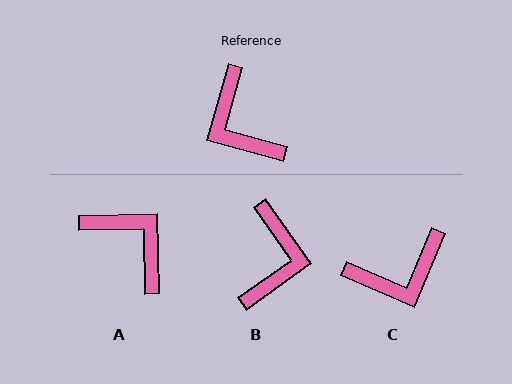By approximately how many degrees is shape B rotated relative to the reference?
Approximately 141 degrees counter-clockwise.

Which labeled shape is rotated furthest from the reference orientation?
A, about 164 degrees away.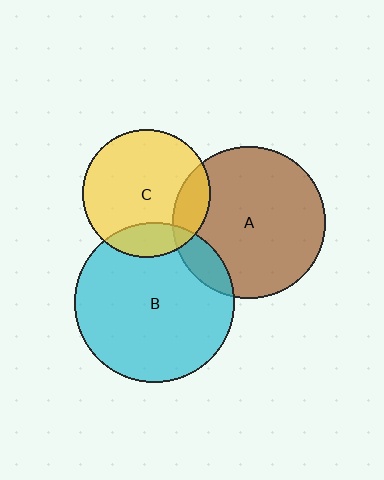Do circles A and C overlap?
Yes.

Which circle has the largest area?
Circle B (cyan).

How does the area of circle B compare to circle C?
Approximately 1.6 times.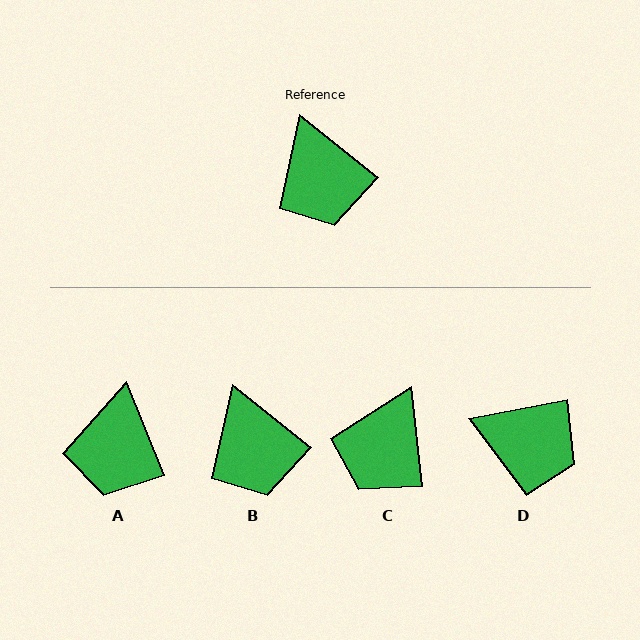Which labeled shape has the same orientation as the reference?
B.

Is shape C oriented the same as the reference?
No, it is off by about 45 degrees.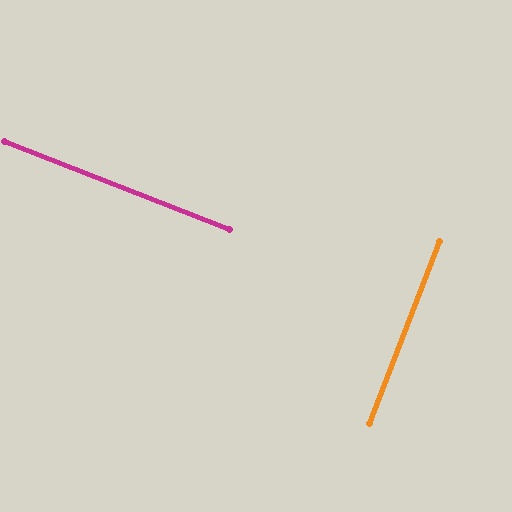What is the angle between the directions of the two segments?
Approximately 90 degrees.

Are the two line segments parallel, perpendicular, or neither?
Perpendicular — they meet at approximately 90°.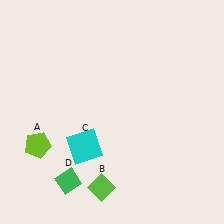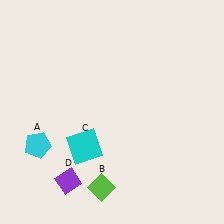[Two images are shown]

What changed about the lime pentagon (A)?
In Image 1, A is lime. In Image 2, it changed to cyan.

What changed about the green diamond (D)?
In Image 1, D is green. In Image 2, it changed to purple.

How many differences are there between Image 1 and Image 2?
There are 2 differences between the two images.